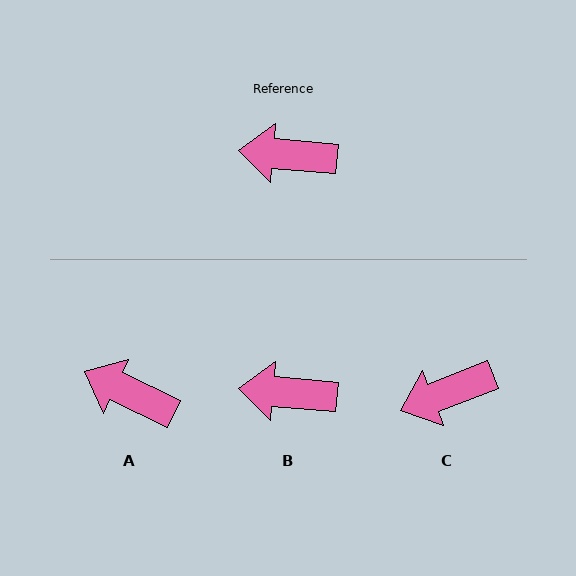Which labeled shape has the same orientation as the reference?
B.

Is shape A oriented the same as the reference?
No, it is off by about 20 degrees.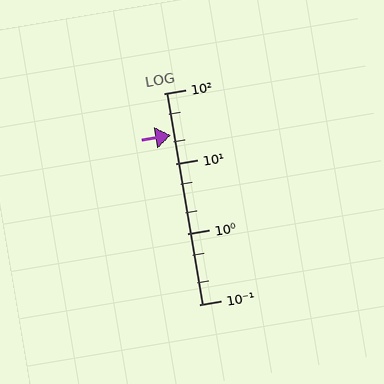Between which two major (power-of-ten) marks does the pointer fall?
The pointer is between 10 and 100.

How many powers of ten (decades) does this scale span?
The scale spans 3 decades, from 0.1 to 100.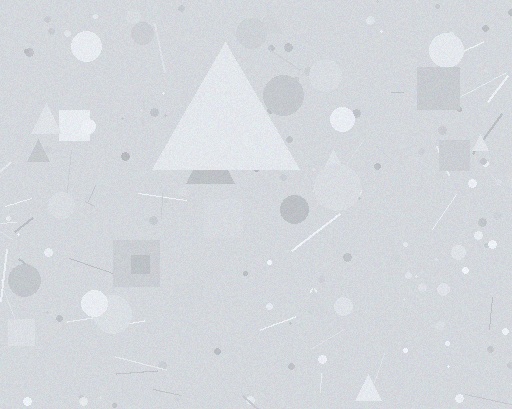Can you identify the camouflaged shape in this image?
The camouflaged shape is a triangle.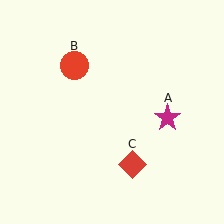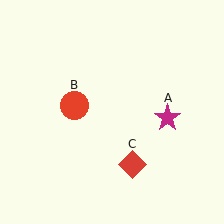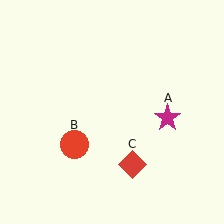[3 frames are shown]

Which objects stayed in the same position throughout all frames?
Magenta star (object A) and red diamond (object C) remained stationary.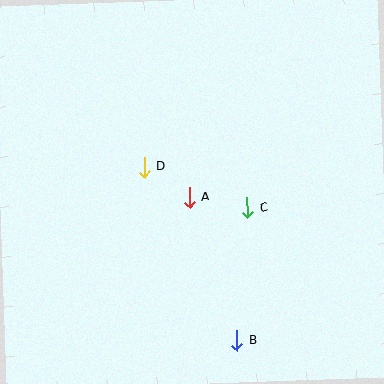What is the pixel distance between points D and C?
The distance between D and C is 111 pixels.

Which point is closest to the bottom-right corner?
Point B is closest to the bottom-right corner.